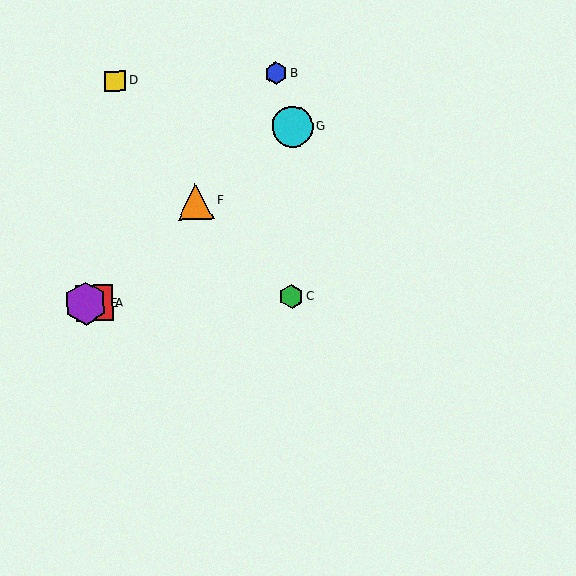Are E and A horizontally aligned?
Yes, both are at y≈304.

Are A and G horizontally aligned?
No, A is at y≈303 and G is at y≈126.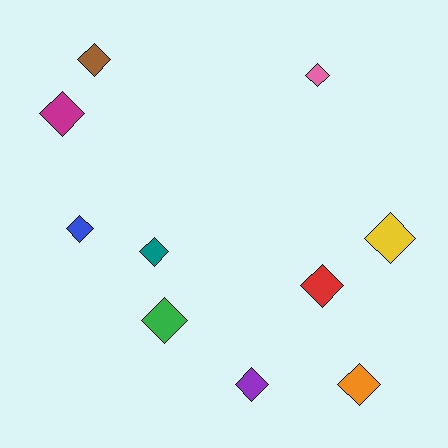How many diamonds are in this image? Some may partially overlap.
There are 10 diamonds.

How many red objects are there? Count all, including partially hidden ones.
There is 1 red object.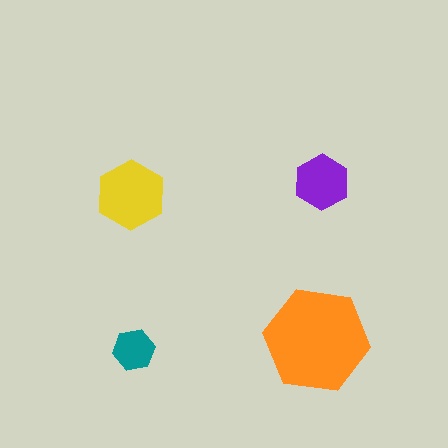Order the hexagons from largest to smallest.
the orange one, the yellow one, the purple one, the teal one.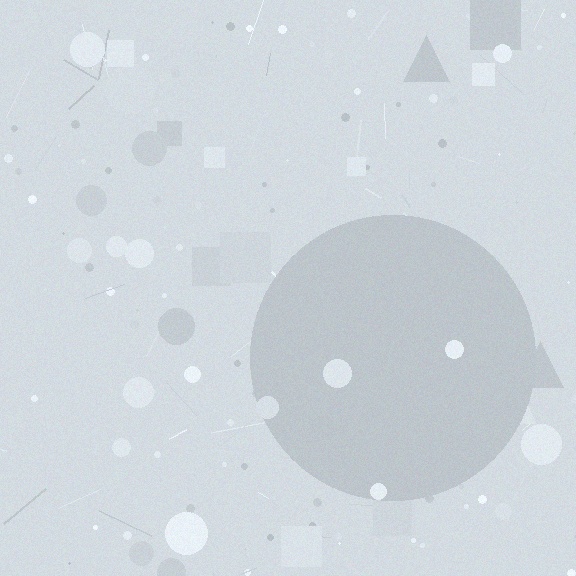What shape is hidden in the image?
A circle is hidden in the image.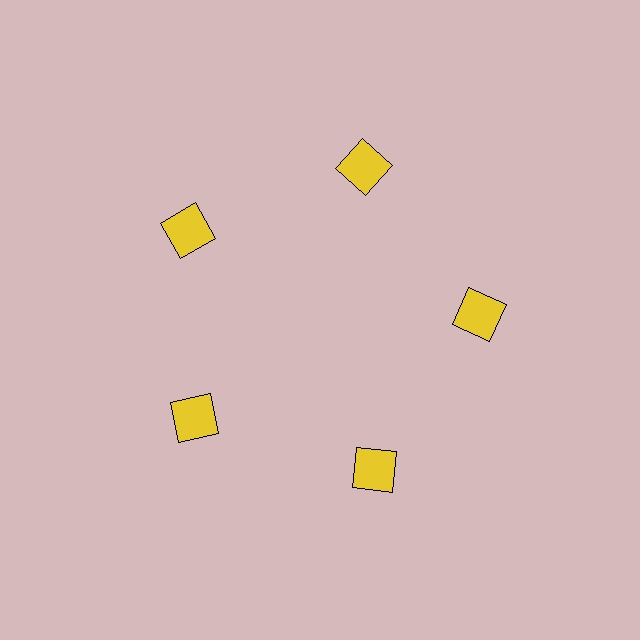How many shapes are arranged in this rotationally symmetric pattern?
There are 5 shapes, arranged in 5 groups of 1.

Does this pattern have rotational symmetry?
Yes, this pattern has 5-fold rotational symmetry. It looks the same after rotating 72 degrees around the center.